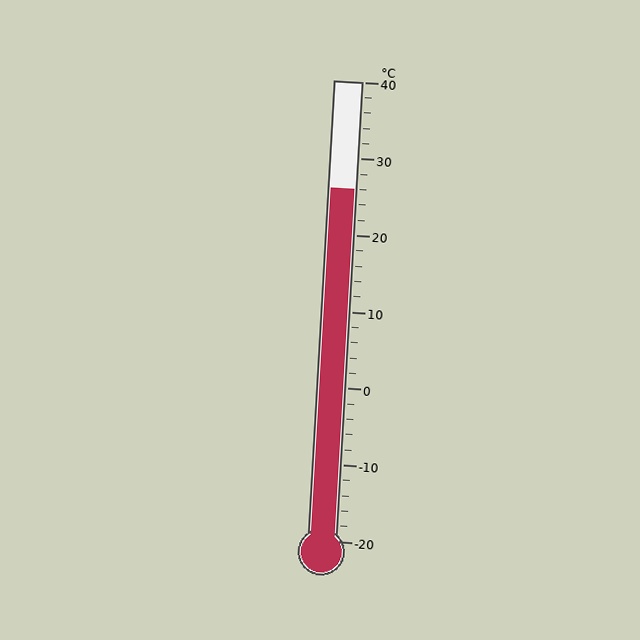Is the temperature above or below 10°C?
The temperature is above 10°C.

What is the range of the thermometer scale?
The thermometer scale ranges from -20°C to 40°C.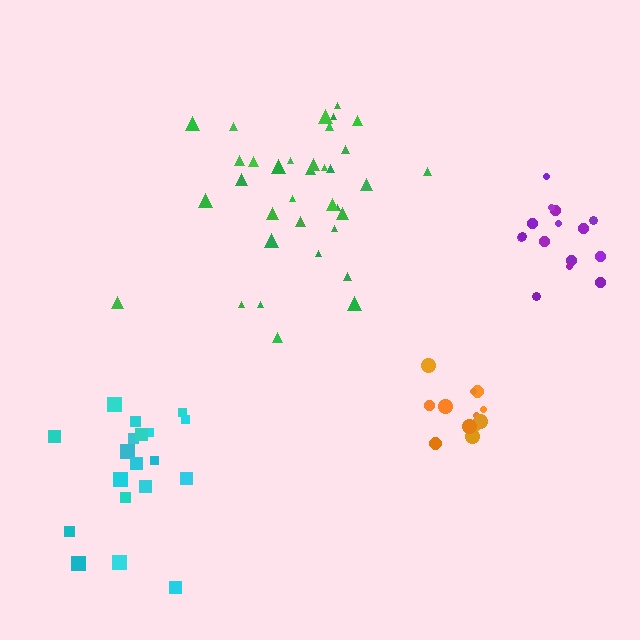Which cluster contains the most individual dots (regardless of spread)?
Green (35).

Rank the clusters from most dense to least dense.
orange, purple, green, cyan.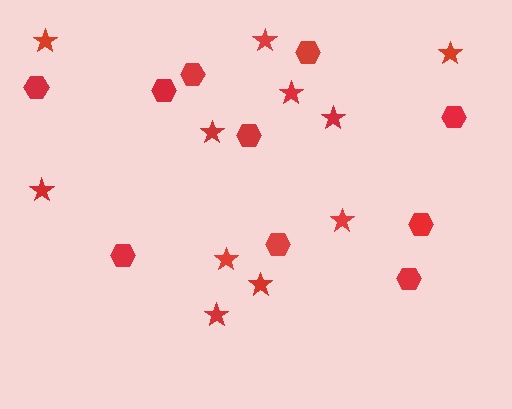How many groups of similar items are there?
There are 2 groups: one group of hexagons (10) and one group of stars (11).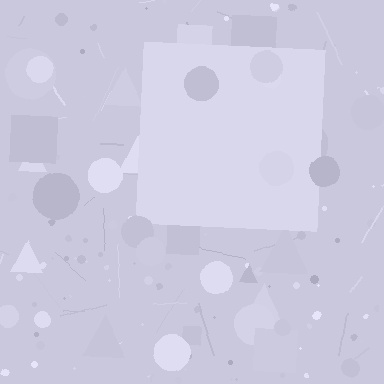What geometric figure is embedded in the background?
A square is embedded in the background.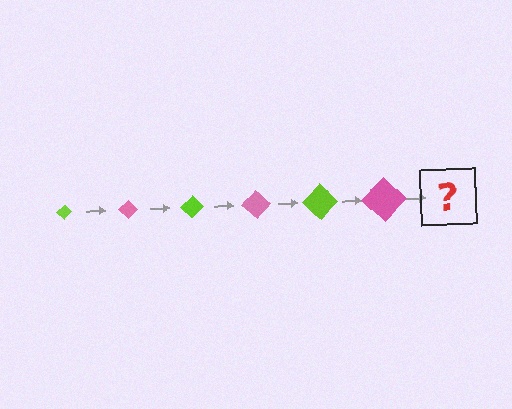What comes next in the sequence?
The next element should be a lime diamond, larger than the previous one.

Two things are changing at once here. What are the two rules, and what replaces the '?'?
The two rules are that the diamond grows larger each step and the color cycles through lime and pink. The '?' should be a lime diamond, larger than the previous one.